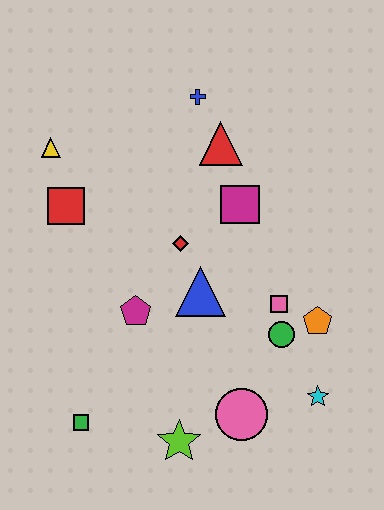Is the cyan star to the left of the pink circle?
No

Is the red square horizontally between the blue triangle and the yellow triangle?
Yes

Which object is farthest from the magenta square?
The green square is farthest from the magenta square.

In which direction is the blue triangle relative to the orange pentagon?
The blue triangle is to the left of the orange pentagon.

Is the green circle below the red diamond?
Yes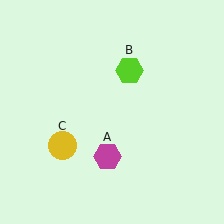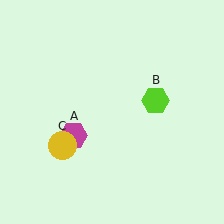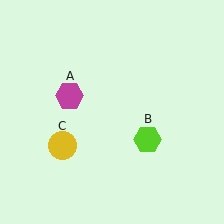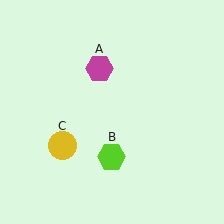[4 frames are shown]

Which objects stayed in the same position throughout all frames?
Yellow circle (object C) remained stationary.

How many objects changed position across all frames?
2 objects changed position: magenta hexagon (object A), lime hexagon (object B).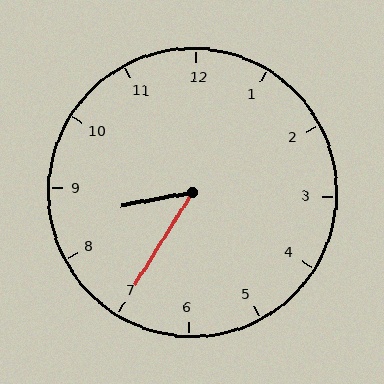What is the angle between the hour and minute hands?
Approximately 48 degrees.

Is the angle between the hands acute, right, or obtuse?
It is acute.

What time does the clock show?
8:35.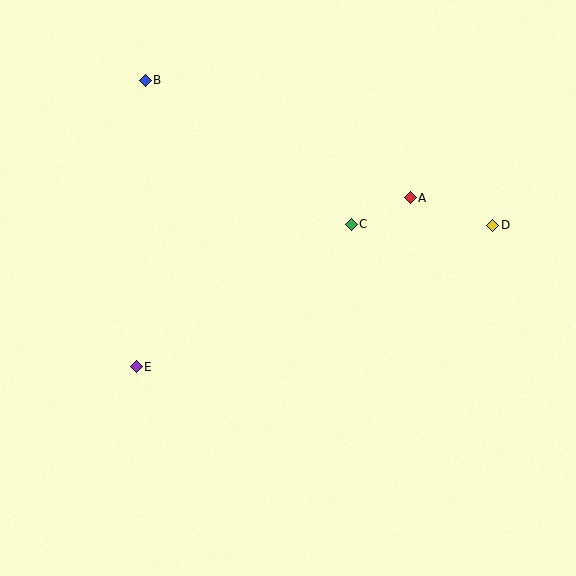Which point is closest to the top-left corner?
Point B is closest to the top-left corner.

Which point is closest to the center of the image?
Point C at (351, 224) is closest to the center.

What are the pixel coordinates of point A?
Point A is at (410, 198).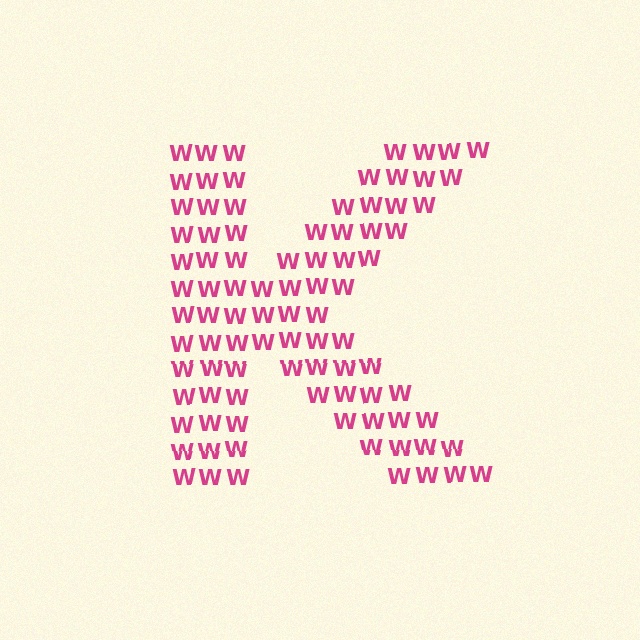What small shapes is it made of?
It is made of small letter W's.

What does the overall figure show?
The overall figure shows the letter K.